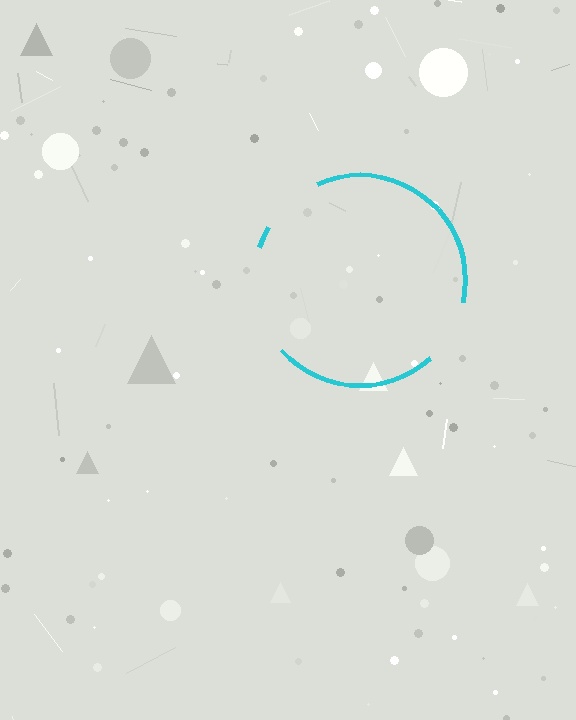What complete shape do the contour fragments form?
The contour fragments form a circle.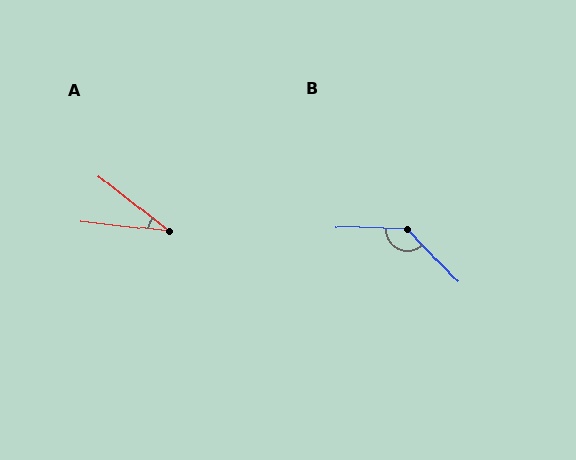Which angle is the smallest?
A, at approximately 32 degrees.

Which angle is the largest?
B, at approximately 136 degrees.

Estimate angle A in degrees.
Approximately 32 degrees.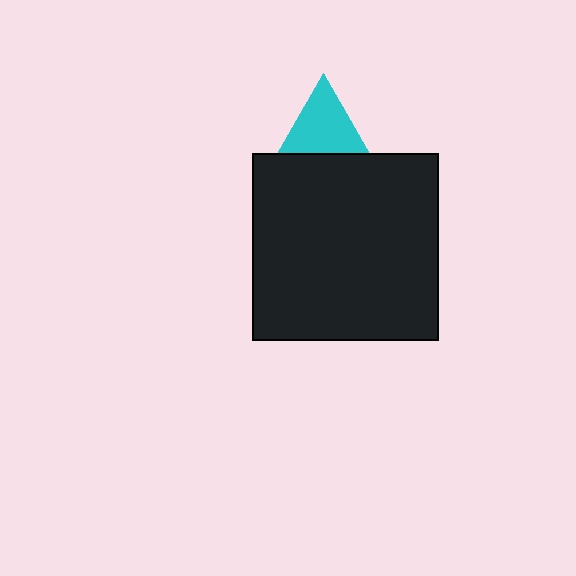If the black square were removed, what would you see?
You would see the complete cyan triangle.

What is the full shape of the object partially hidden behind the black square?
The partially hidden object is a cyan triangle.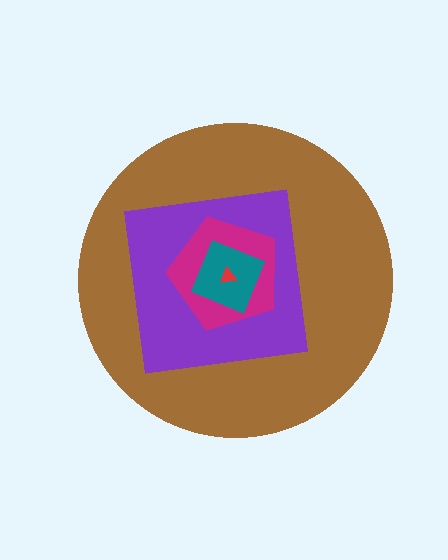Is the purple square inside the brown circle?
Yes.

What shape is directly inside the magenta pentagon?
The teal diamond.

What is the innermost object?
The red triangle.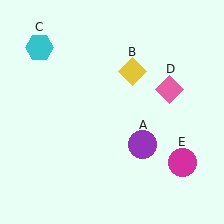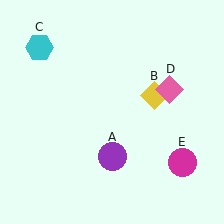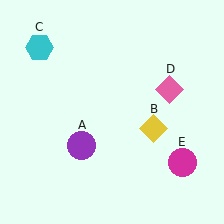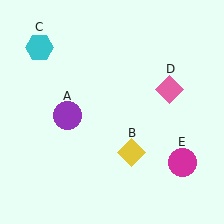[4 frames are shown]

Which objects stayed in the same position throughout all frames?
Cyan hexagon (object C) and pink diamond (object D) and magenta circle (object E) remained stationary.